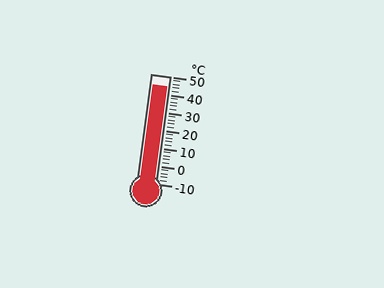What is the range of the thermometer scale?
The thermometer scale ranges from -10°C to 50°C.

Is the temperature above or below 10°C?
The temperature is above 10°C.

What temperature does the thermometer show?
The thermometer shows approximately 44°C.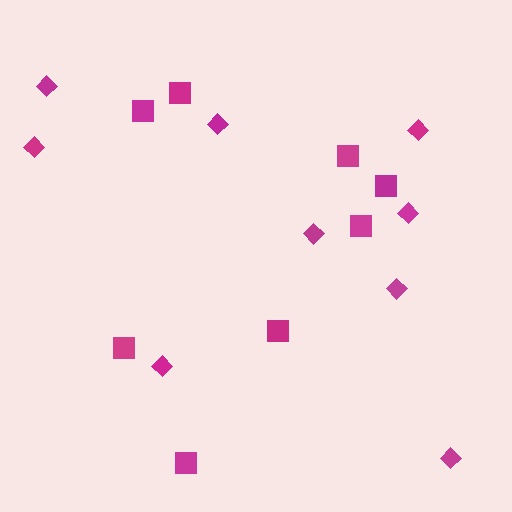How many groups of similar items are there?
There are 2 groups: one group of squares (8) and one group of diamonds (9).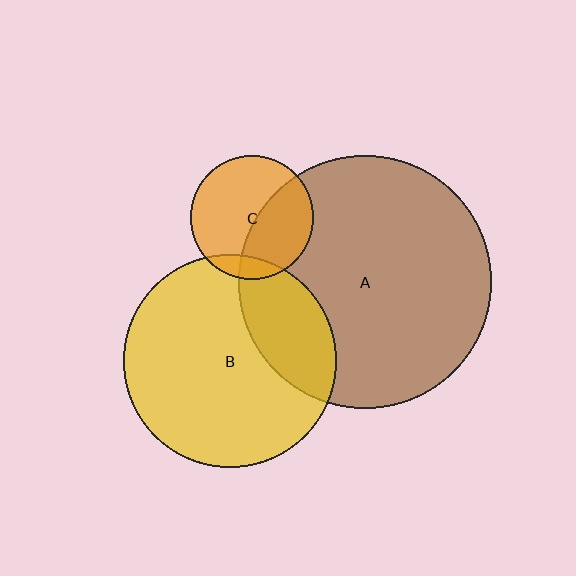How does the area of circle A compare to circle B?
Approximately 1.4 times.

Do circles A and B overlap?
Yes.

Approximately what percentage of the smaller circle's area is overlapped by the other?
Approximately 25%.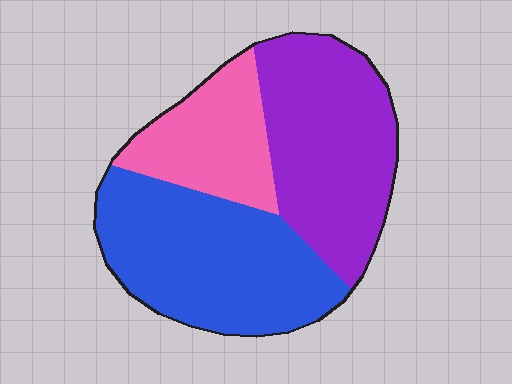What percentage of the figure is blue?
Blue takes up about two fifths (2/5) of the figure.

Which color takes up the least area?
Pink, at roughly 20%.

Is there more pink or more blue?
Blue.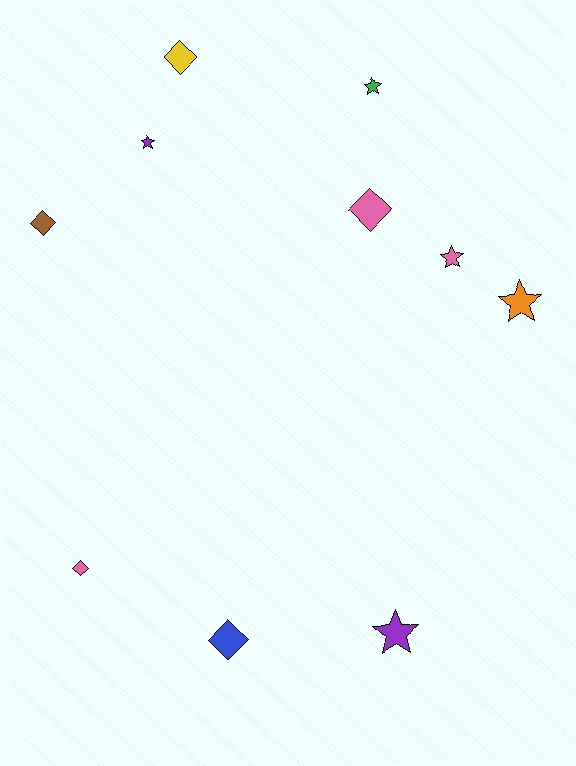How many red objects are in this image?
There are no red objects.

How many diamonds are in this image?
There are 5 diamonds.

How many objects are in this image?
There are 10 objects.